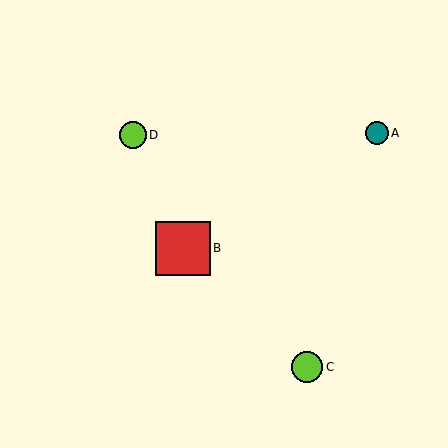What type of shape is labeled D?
Shape D is a lime circle.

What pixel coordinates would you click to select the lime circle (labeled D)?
Click at (133, 135) to select the lime circle D.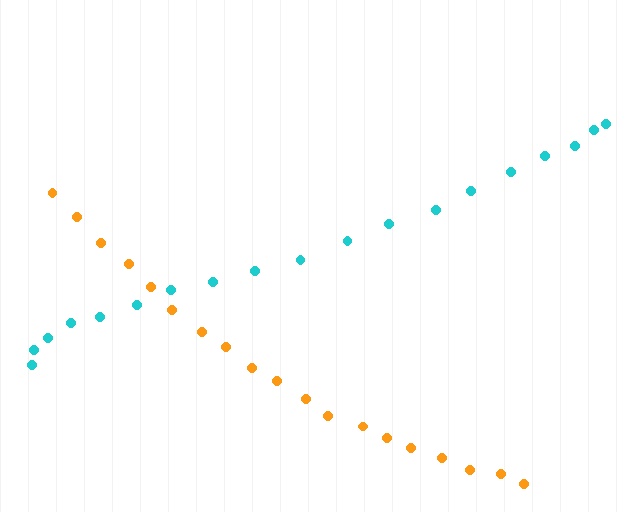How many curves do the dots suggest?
There are 2 distinct paths.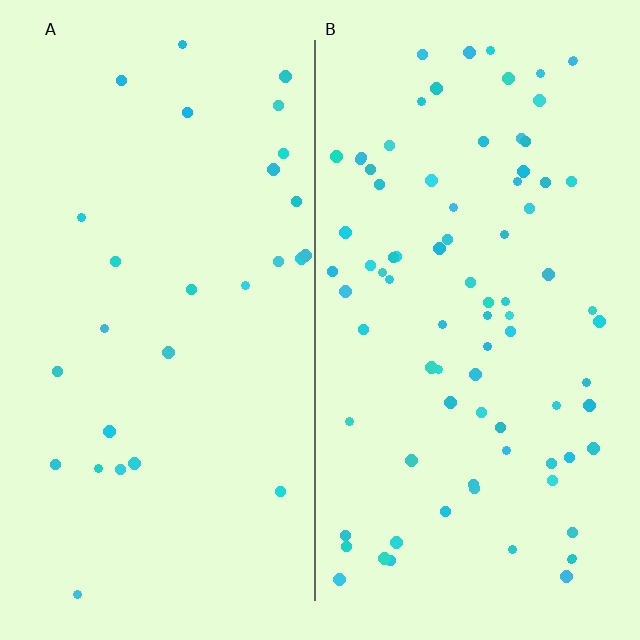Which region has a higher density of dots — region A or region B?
B (the right).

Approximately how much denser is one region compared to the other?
Approximately 3.0× — region B over region A.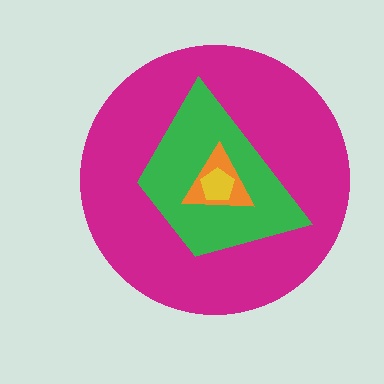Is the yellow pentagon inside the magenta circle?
Yes.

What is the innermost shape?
The yellow pentagon.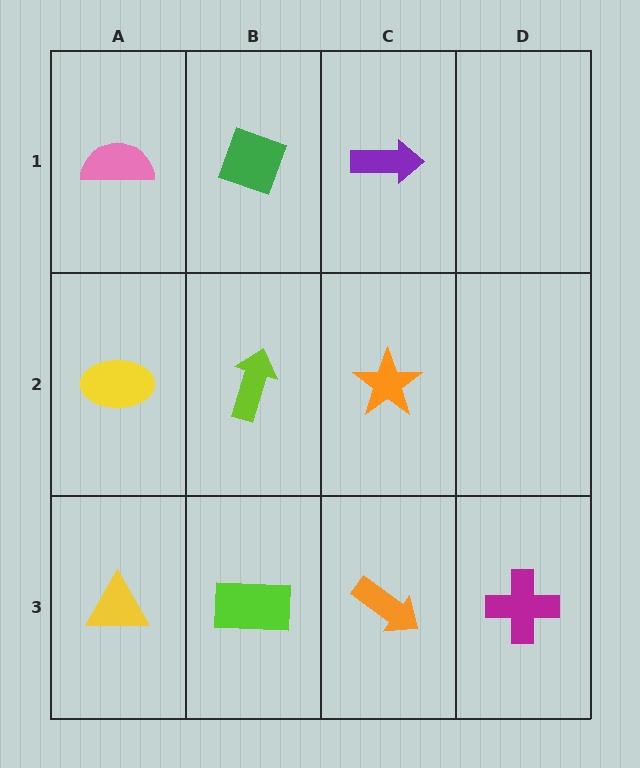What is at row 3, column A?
A yellow triangle.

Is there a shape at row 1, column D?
No, that cell is empty.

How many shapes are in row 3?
4 shapes.